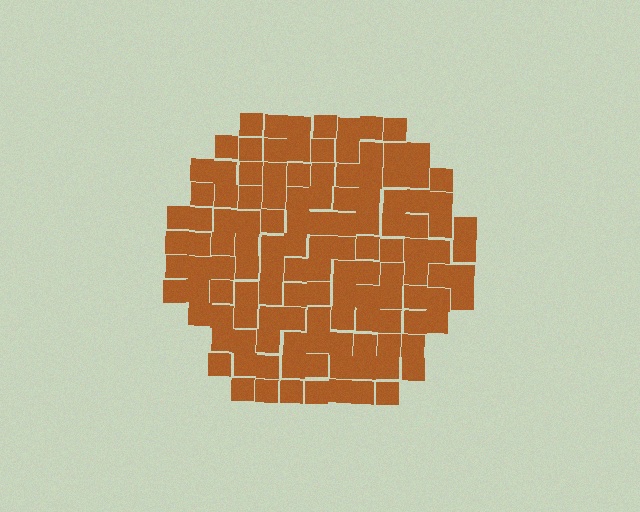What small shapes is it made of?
It is made of small squares.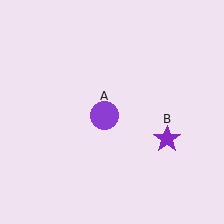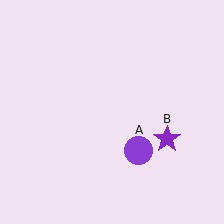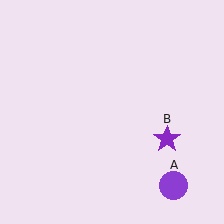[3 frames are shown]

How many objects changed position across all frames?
1 object changed position: purple circle (object A).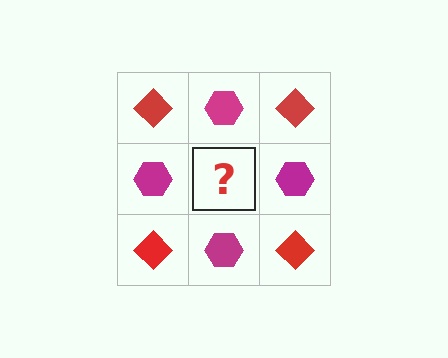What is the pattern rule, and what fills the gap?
The rule is that it alternates red diamond and magenta hexagon in a checkerboard pattern. The gap should be filled with a red diamond.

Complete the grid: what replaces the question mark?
The question mark should be replaced with a red diamond.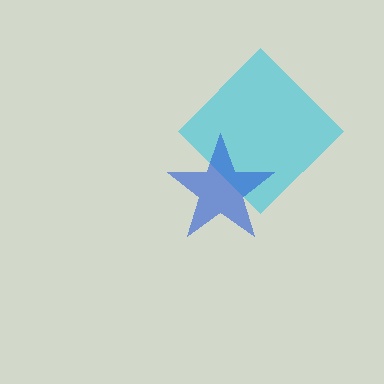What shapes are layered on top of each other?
The layered shapes are: a cyan diamond, a blue star.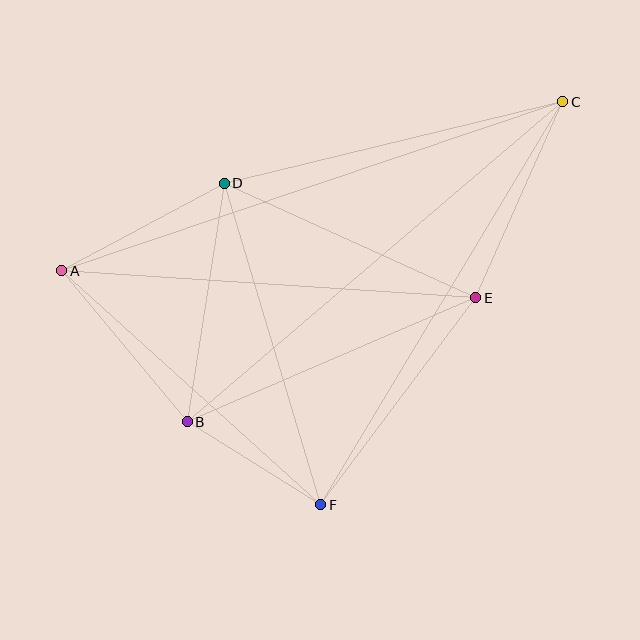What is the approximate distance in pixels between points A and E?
The distance between A and E is approximately 415 pixels.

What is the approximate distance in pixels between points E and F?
The distance between E and F is approximately 259 pixels.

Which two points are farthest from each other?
Points A and C are farthest from each other.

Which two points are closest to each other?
Points B and F are closest to each other.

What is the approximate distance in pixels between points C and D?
The distance between C and D is approximately 348 pixels.